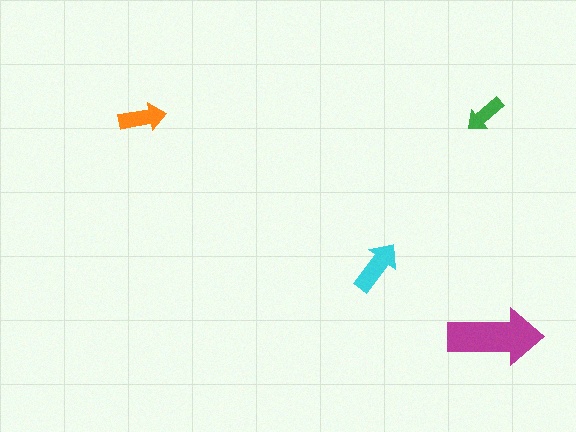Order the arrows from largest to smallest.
the magenta one, the cyan one, the orange one, the green one.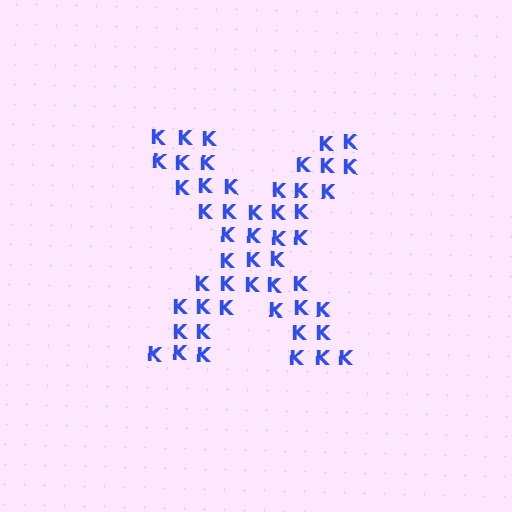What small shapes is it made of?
It is made of small letter K's.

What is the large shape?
The large shape is the letter X.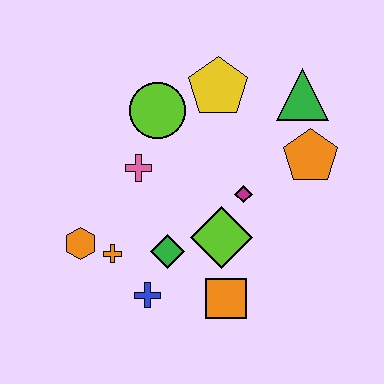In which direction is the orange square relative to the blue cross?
The orange square is to the right of the blue cross.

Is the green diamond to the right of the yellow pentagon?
No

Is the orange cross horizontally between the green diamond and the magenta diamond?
No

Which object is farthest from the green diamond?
The green triangle is farthest from the green diamond.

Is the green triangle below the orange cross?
No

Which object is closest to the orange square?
The lime diamond is closest to the orange square.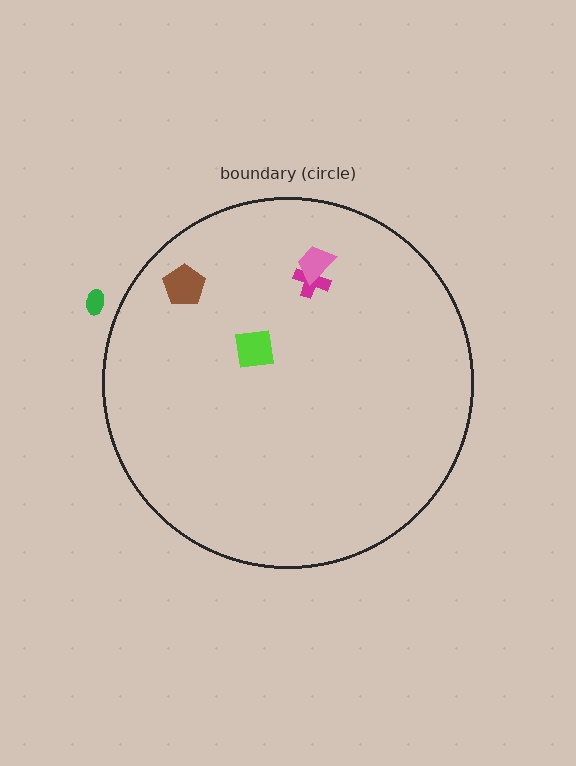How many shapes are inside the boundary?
4 inside, 1 outside.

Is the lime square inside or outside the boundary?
Inside.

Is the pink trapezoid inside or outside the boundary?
Inside.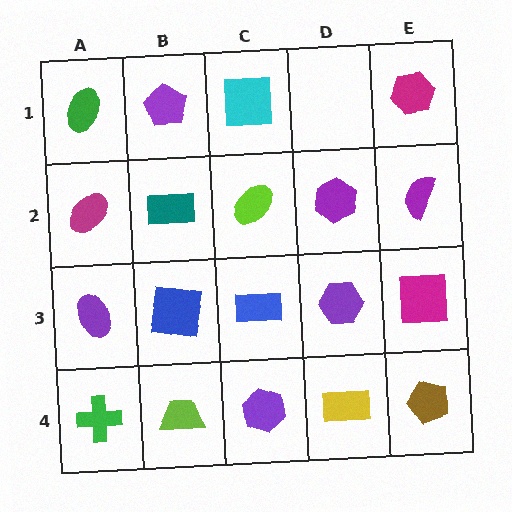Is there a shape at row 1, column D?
No, that cell is empty.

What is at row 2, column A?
A magenta ellipse.